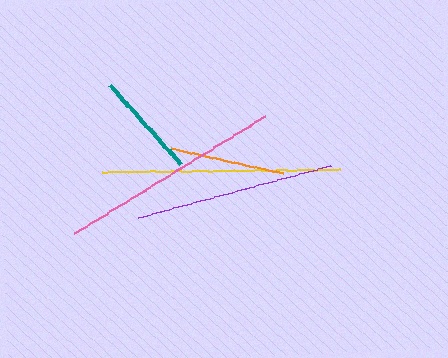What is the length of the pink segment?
The pink segment is approximately 224 pixels long.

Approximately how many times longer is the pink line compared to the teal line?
The pink line is approximately 2.1 times the length of the teal line.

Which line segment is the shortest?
The teal line is the shortest at approximately 106 pixels.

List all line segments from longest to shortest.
From longest to shortest: yellow, pink, purple, orange, teal.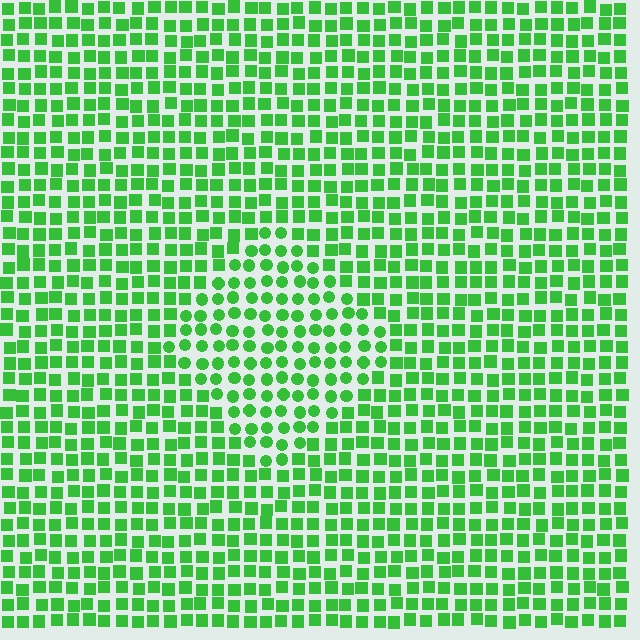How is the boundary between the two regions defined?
The boundary is defined by a change in element shape: circles inside vs. squares outside. All elements share the same color and spacing.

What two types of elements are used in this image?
The image uses circles inside the diamond region and squares outside it.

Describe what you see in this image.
The image is filled with small green elements arranged in a uniform grid. A diamond-shaped region contains circles, while the surrounding area contains squares. The boundary is defined purely by the change in element shape.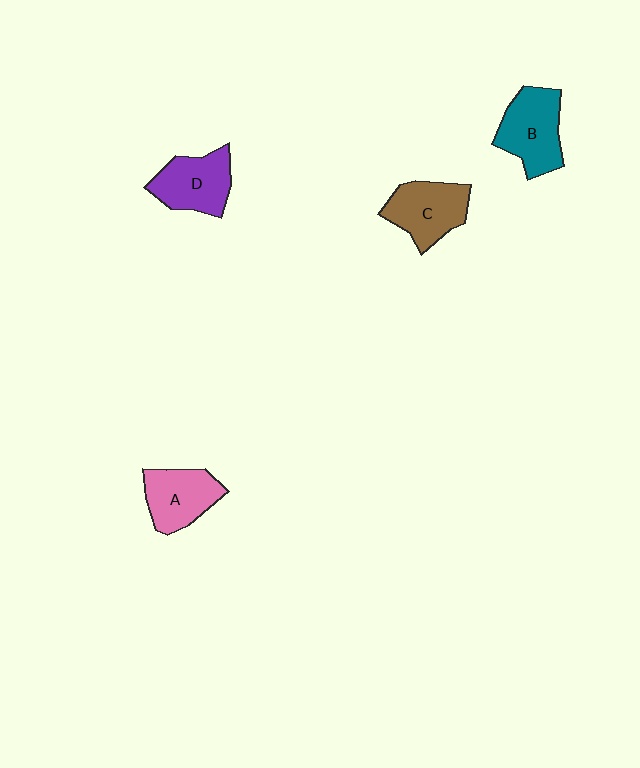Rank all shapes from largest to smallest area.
From largest to smallest: B (teal), C (brown), D (purple), A (pink).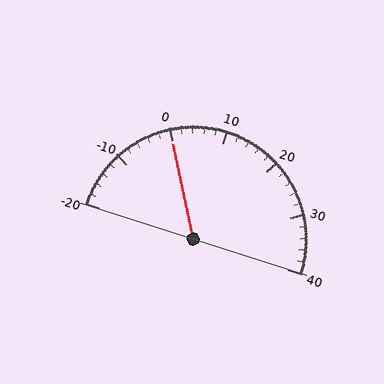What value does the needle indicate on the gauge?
The needle indicates approximately 0.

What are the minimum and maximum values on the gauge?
The gauge ranges from -20 to 40.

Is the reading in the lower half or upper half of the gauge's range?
The reading is in the lower half of the range (-20 to 40).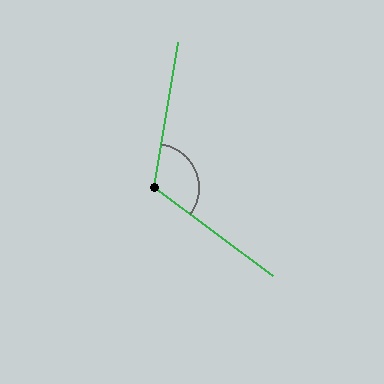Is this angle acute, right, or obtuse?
It is obtuse.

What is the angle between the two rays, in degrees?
Approximately 117 degrees.